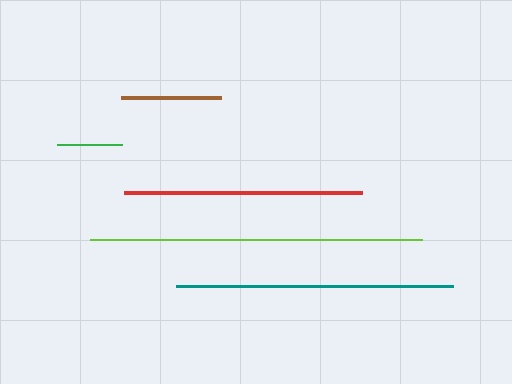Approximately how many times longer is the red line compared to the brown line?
The red line is approximately 2.4 times the length of the brown line.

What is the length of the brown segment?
The brown segment is approximately 100 pixels long.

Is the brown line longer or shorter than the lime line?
The lime line is longer than the brown line.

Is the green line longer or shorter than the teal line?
The teal line is longer than the green line.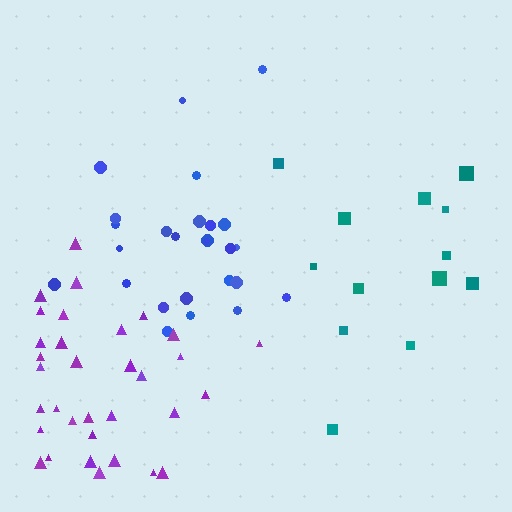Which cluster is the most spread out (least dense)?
Teal.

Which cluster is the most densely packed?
Purple.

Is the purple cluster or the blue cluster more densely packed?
Purple.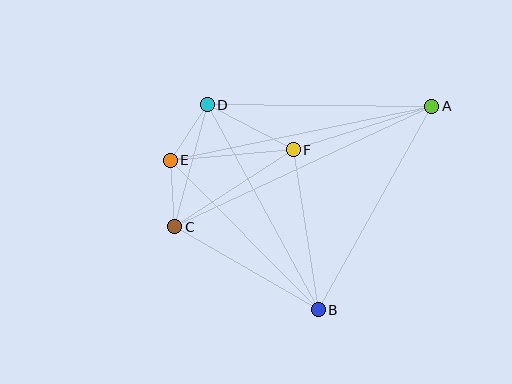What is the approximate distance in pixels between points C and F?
The distance between C and F is approximately 141 pixels.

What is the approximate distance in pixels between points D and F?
The distance between D and F is approximately 97 pixels.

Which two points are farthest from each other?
Points A and C are farthest from each other.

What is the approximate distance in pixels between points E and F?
The distance between E and F is approximately 124 pixels.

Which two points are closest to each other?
Points C and E are closest to each other.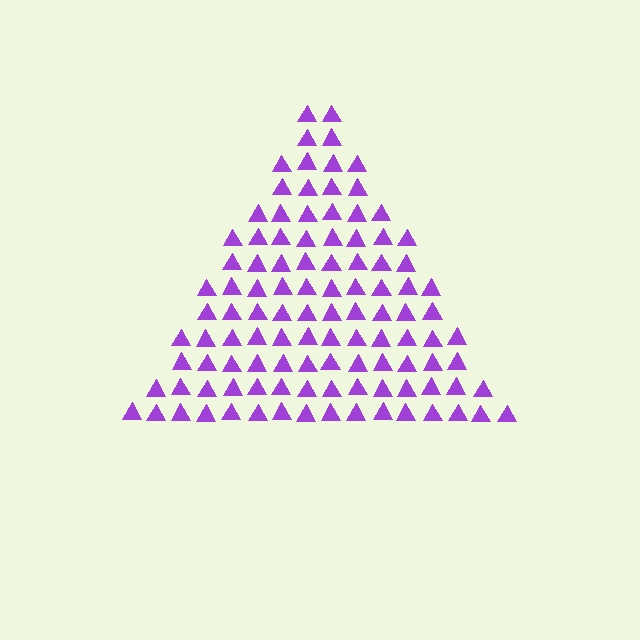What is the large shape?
The large shape is a triangle.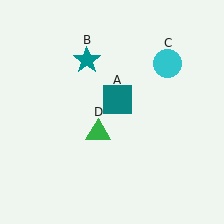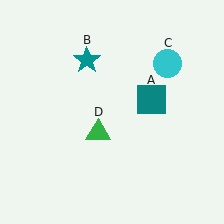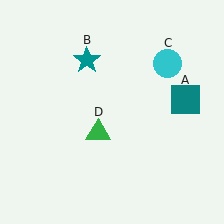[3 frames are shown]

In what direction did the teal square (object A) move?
The teal square (object A) moved right.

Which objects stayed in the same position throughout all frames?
Teal star (object B) and cyan circle (object C) and green triangle (object D) remained stationary.